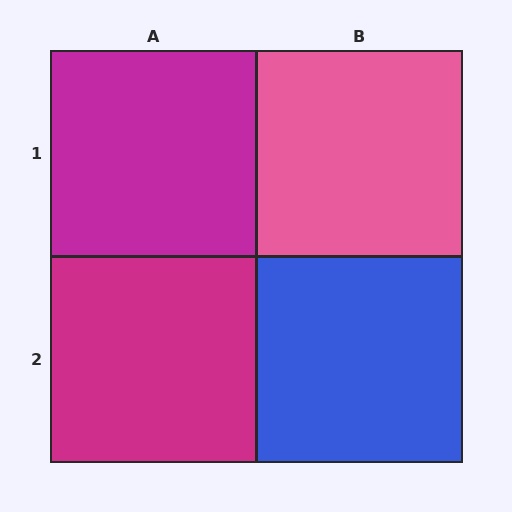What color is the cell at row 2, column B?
Blue.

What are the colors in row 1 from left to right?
Magenta, pink.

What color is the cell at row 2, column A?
Magenta.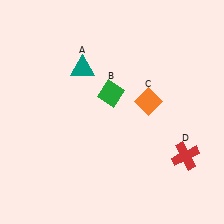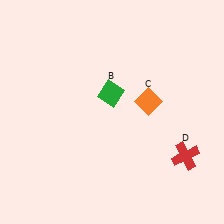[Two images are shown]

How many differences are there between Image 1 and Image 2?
There is 1 difference between the two images.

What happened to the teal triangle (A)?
The teal triangle (A) was removed in Image 2. It was in the top-left area of Image 1.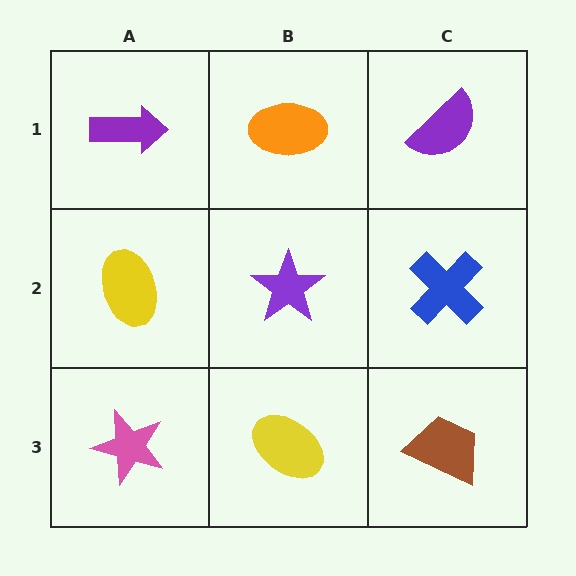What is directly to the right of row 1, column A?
An orange ellipse.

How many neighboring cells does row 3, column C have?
2.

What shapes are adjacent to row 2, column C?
A purple semicircle (row 1, column C), a brown trapezoid (row 3, column C), a purple star (row 2, column B).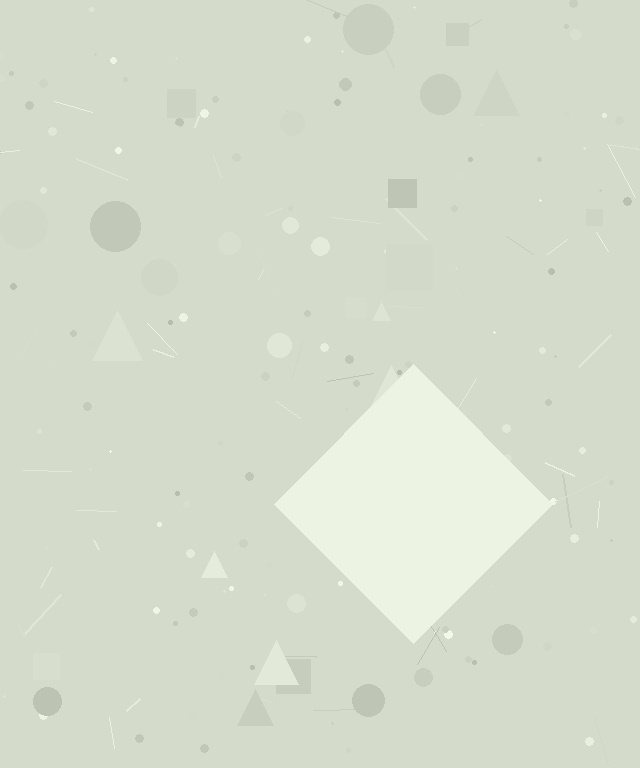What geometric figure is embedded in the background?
A diamond is embedded in the background.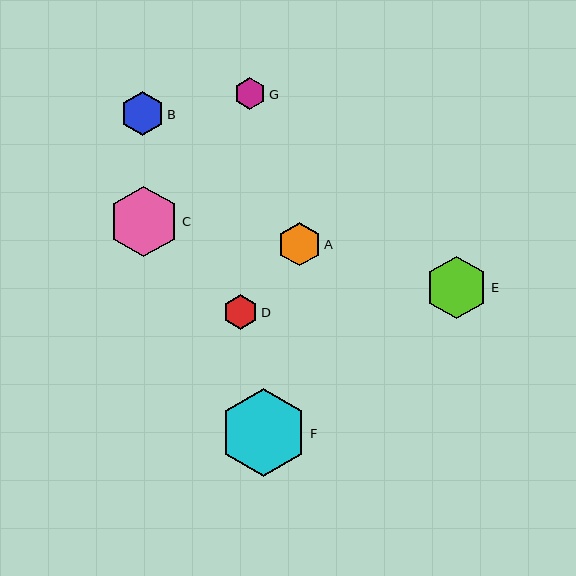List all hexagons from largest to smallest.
From largest to smallest: F, C, E, B, A, D, G.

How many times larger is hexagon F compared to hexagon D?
Hexagon F is approximately 2.5 times the size of hexagon D.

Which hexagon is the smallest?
Hexagon G is the smallest with a size of approximately 32 pixels.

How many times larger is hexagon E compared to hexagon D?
Hexagon E is approximately 1.8 times the size of hexagon D.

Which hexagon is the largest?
Hexagon F is the largest with a size of approximately 87 pixels.